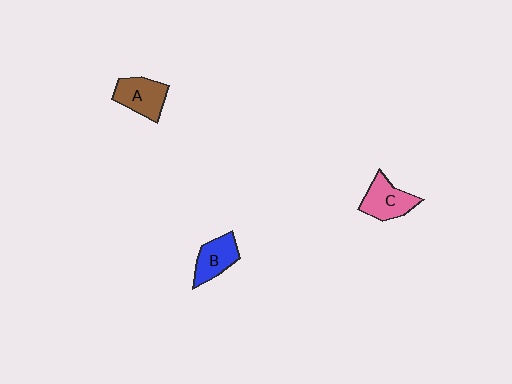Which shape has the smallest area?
Shape B (blue).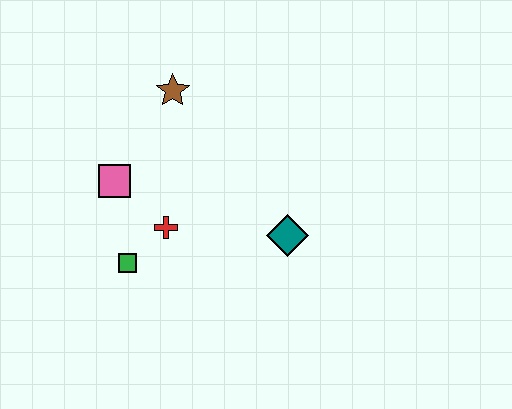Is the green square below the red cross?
Yes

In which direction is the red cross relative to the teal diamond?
The red cross is to the left of the teal diamond.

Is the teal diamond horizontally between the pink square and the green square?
No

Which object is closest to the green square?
The red cross is closest to the green square.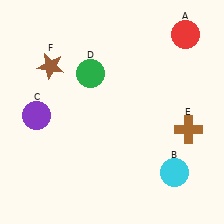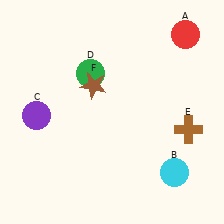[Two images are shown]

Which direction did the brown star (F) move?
The brown star (F) moved right.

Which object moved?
The brown star (F) moved right.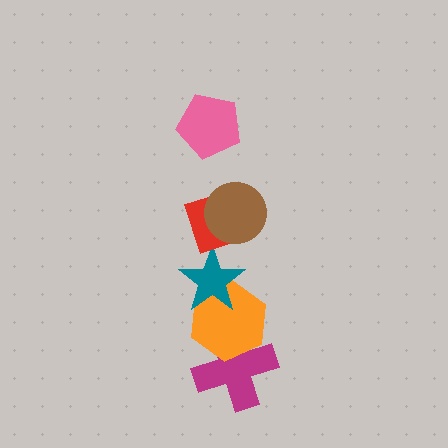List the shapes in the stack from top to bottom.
From top to bottom: the pink pentagon, the brown circle, the red diamond, the teal star, the orange hexagon, the magenta cross.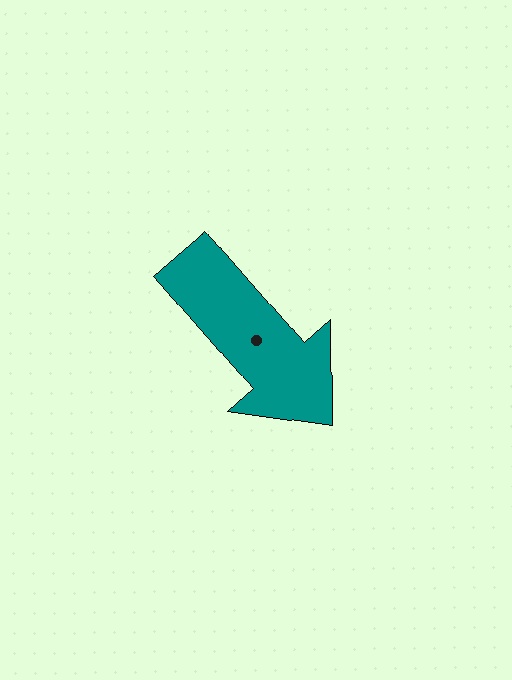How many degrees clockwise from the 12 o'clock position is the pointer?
Approximately 139 degrees.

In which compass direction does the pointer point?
Southeast.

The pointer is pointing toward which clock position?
Roughly 5 o'clock.